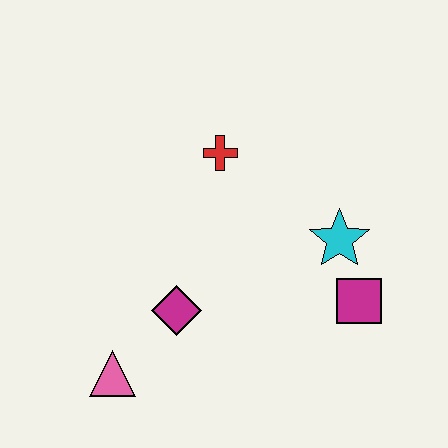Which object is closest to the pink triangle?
The magenta diamond is closest to the pink triangle.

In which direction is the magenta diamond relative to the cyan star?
The magenta diamond is to the left of the cyan star.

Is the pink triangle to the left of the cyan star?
Yes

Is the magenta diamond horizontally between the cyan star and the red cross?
No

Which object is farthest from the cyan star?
The pink triangle is farthest from the cyan star.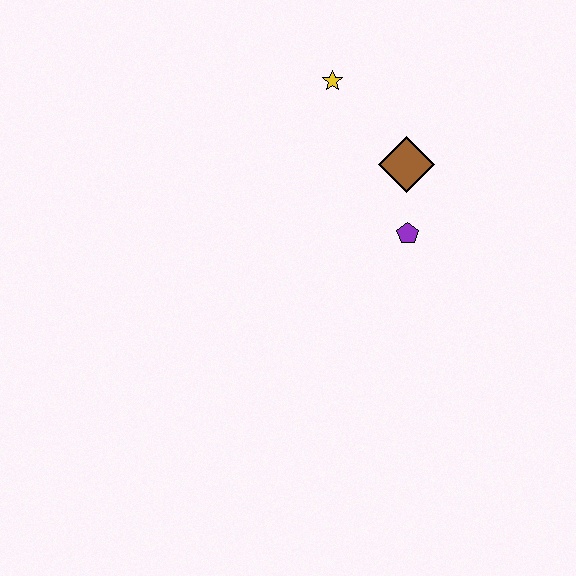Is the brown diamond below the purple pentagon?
No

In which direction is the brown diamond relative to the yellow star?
The brown diamond is below the yellow star.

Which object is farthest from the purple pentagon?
The yellow star is farthest from the purple pentagon.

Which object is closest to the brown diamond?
The purple pentagon is closest to the brown diamond.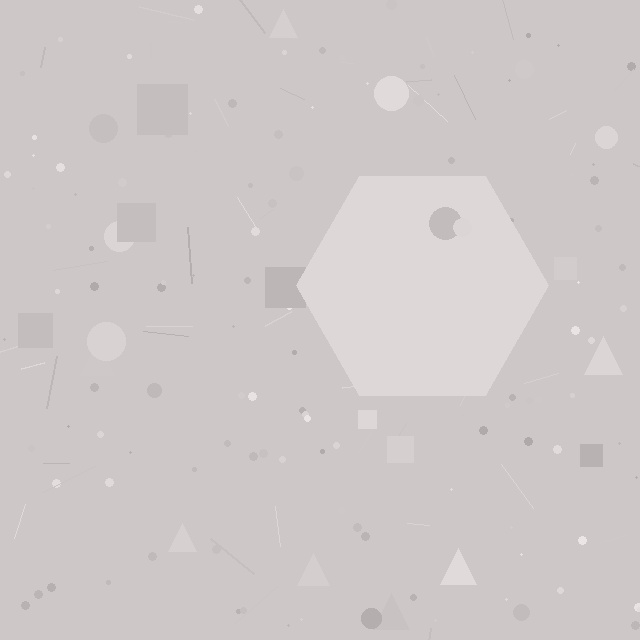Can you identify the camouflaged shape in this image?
The camouflaged shape is a hexagon.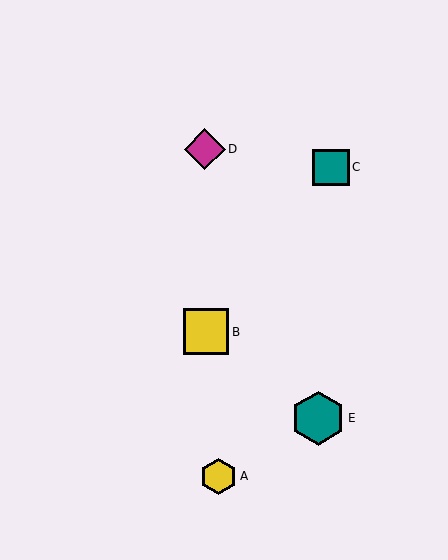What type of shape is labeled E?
Shape E is a teal hexagon.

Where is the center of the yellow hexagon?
The center of the yellow hexagon is at (218, 476).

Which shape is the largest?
The teal hexagon (labeled E) is the largest.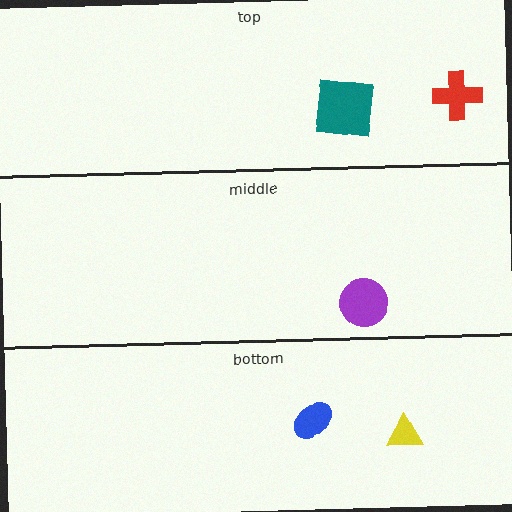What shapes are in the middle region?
The purple circle.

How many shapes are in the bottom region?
2.